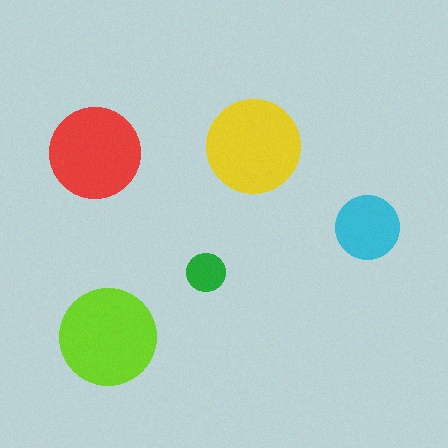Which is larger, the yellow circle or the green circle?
The yellow one.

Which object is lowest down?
The lime circle is bottommost.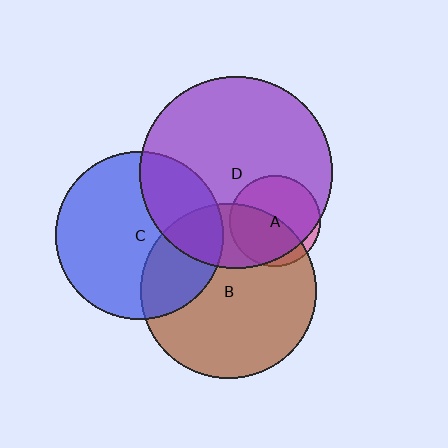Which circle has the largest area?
Circle D (purple).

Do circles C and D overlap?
Yes.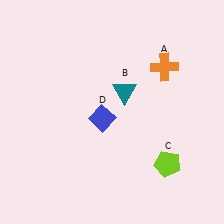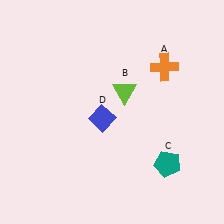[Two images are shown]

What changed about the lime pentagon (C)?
In Image 1, C is lime. In Image 2, it changed to teal.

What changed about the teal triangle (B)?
In Image 1, B is teal. In Image 2, it changed to lime.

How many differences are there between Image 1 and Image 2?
There are 2 differences between the two images.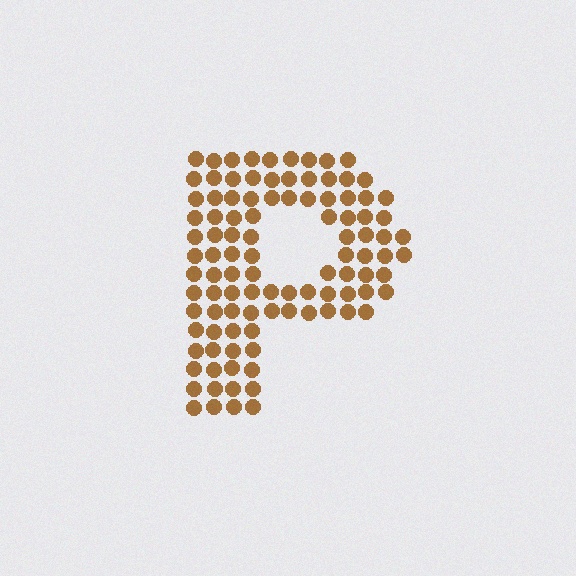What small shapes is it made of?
It is made of small circles.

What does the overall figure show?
The overall figure shows the letter P.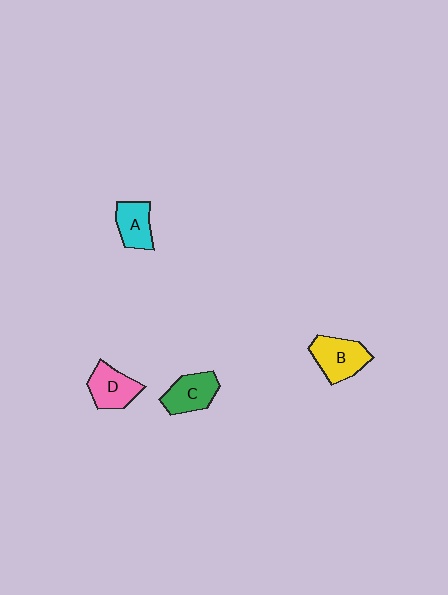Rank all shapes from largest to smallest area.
From largest to smallest: B (yellow), C (green), D (pink), A (cyan).